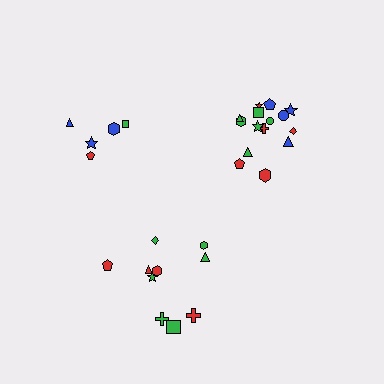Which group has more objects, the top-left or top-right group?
The top-right group.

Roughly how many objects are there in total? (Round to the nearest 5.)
Roughly 30 objects in total.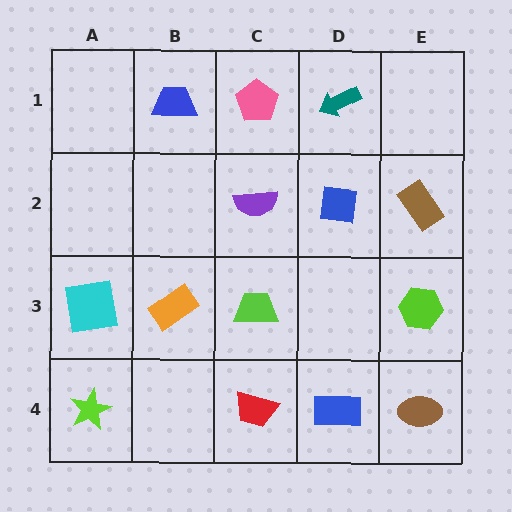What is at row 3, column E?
A lime hexagon.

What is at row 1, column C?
A pink pentagon.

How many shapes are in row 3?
4 shapes.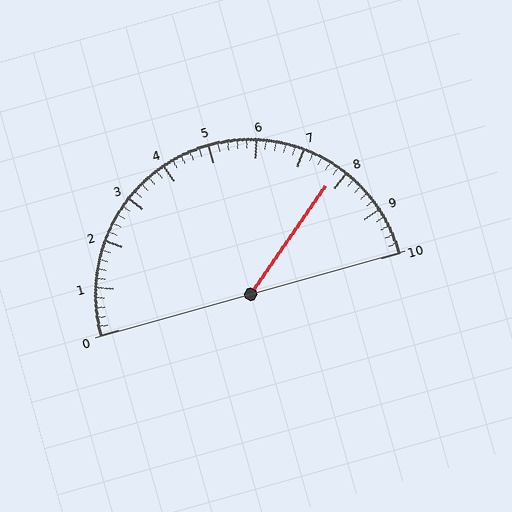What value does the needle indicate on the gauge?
The needle indicates approximately 7.8.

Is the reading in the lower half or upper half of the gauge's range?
The reading is in the upper half of the range (0 to 10).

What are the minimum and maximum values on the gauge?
The gauge ranges from 0 to 10.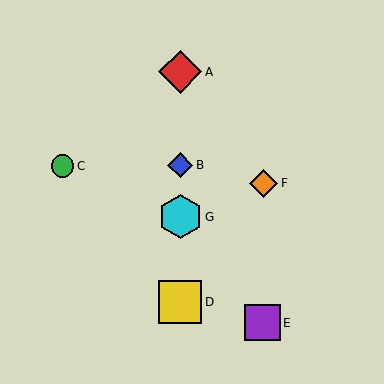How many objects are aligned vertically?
4 objects (A, B, D, G) are aligned vertically.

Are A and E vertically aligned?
No, A is at x≈180 and E is at x≈262.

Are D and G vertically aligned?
Yes, both are at x≈180.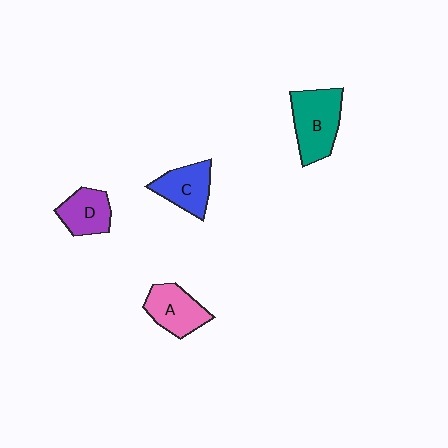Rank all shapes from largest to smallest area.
From largest to smallest: B (teal), A (pink), C (blue), D (purple).